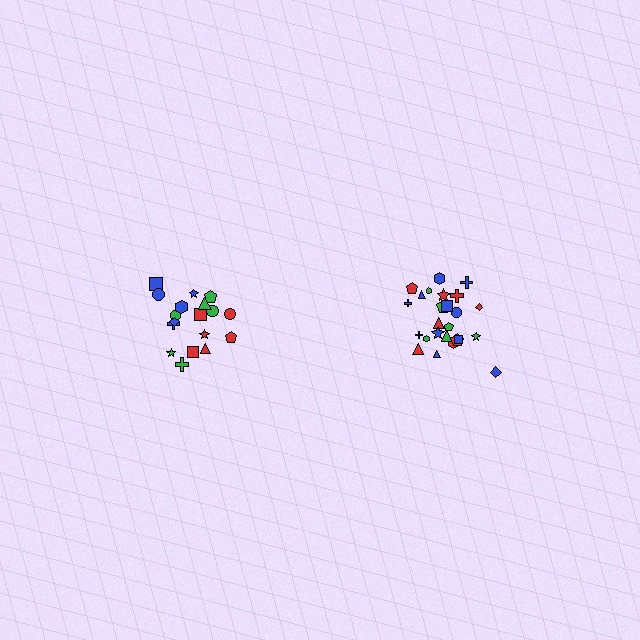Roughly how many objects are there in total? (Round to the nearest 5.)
Roughly 45 objects in total.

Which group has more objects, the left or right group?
The right group.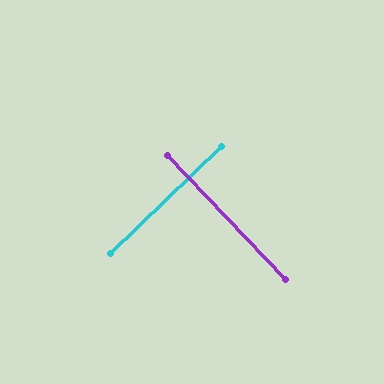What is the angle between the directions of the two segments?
Approximately 90 degrees.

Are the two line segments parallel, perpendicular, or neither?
Perpendicular — they meet at approximately 90°.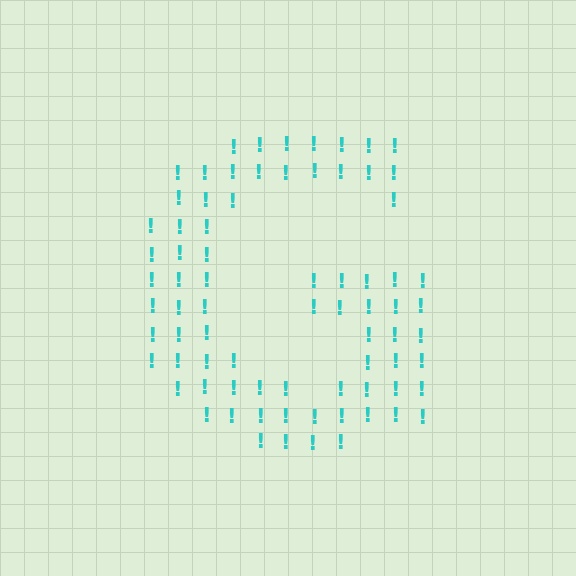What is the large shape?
The large shape is the letter G.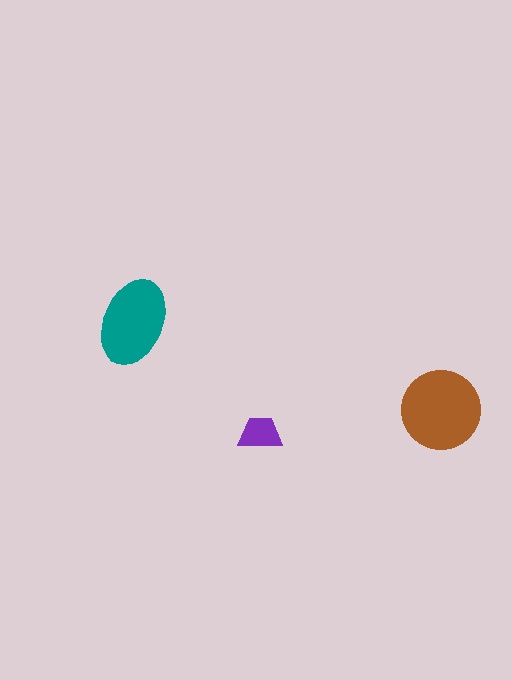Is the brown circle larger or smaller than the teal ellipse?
Larger.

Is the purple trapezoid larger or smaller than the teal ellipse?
Smaller.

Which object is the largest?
The brown circle.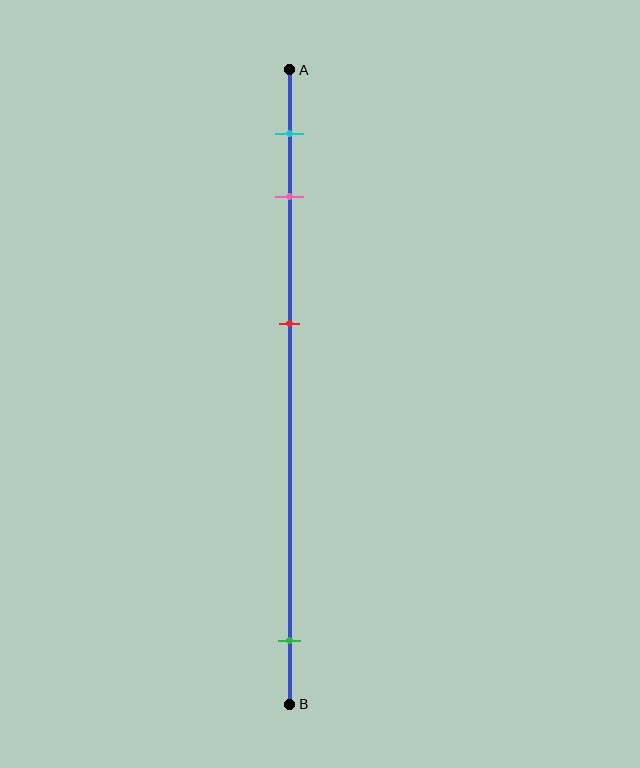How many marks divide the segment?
There are 4 marks dividing the segment.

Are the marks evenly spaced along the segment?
No, the marks are not evenly spaced.